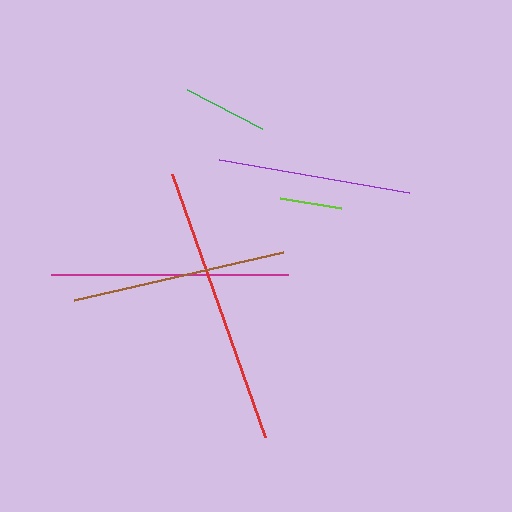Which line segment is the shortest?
The lime line is the shortest at approximately 61 pixels.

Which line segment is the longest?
The red line is the longest at approximately 279 pixels.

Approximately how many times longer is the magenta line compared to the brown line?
The magenta line is approximately 1.1 times the length of the brown line.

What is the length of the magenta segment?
The magenta segment is approximately 237 pixels long.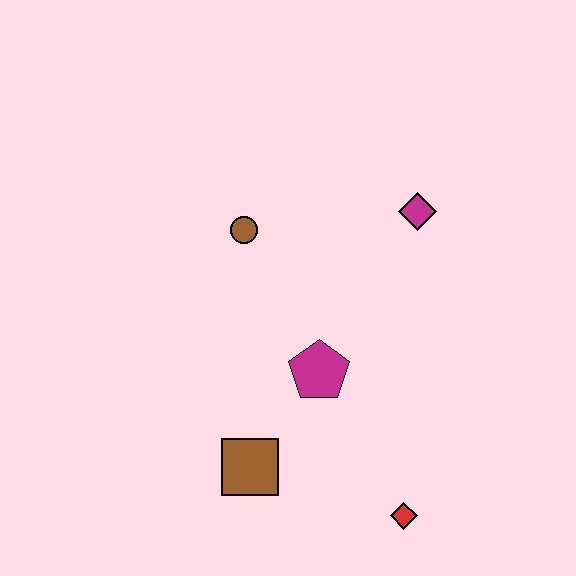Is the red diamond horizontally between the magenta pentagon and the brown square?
No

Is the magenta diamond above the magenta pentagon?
Yes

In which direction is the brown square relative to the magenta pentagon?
The brown square is below the magenta pentagon.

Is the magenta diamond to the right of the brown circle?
Yes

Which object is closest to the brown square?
The magenta pentagon is closest to the brown square.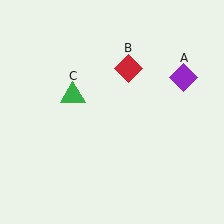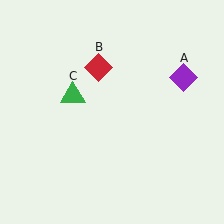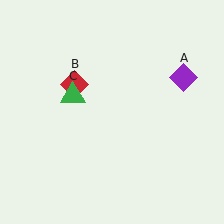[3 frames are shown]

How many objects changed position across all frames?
1 object changed position: red diamond (object B).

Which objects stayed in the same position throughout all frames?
Purple diamond (object A) and green triangle (object C) remained stationary.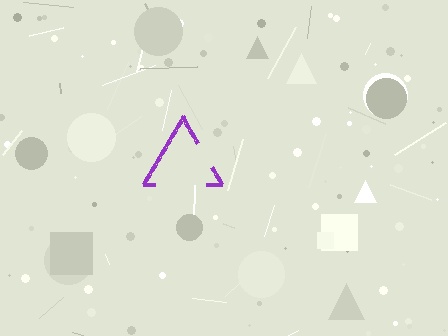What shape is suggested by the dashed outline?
The dashed outline suggests a triangle.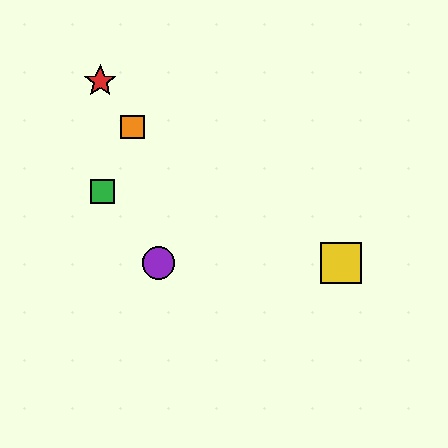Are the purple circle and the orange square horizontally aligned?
No, the purple circle is at y≈263 and the orange square is at y≈127.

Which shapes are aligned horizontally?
The blue star, the yellow square, the purple circle are aligned horizontally.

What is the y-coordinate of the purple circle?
The purple circle is at y≈263.